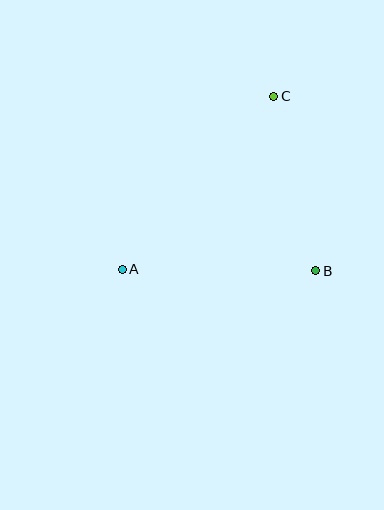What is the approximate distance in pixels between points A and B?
The distance between A and B is approximately 194 pixels.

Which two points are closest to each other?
Points B and C are closest to each other.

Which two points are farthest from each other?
Points A and C are farthest from each other.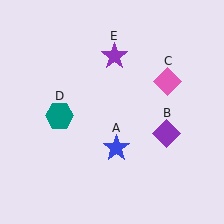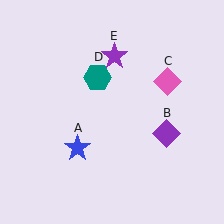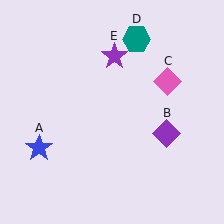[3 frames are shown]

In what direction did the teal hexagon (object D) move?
The teal hexagon (object D) moved up and to the right.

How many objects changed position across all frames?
2 objects changed position: blue star (object A), teal hexagon (object D).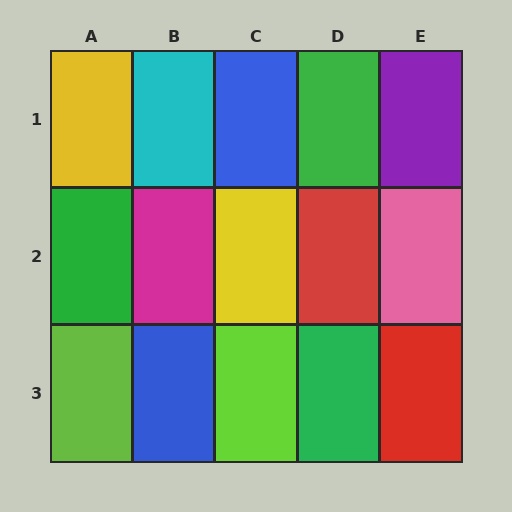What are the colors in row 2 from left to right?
Green, magenta, yellow, red, pink.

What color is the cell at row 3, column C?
Lime.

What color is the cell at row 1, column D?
Green.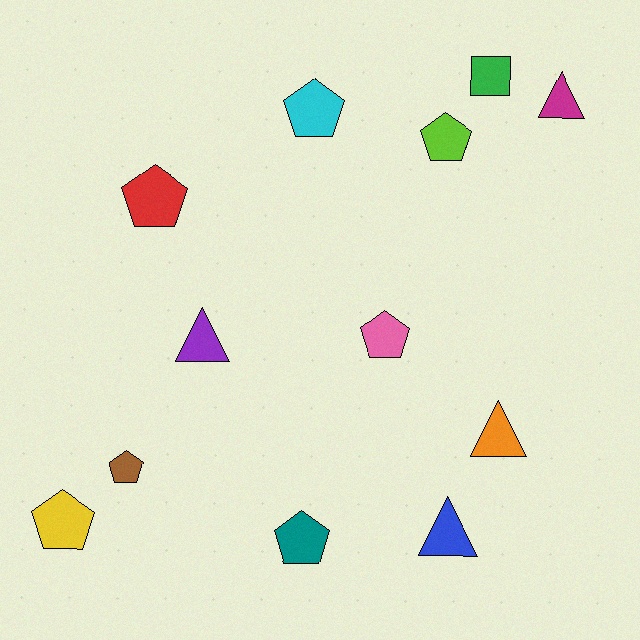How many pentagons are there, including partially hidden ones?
There are 7 pentagons.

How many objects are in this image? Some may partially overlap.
There are 12 objects.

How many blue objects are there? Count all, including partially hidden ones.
There is 1 blue object.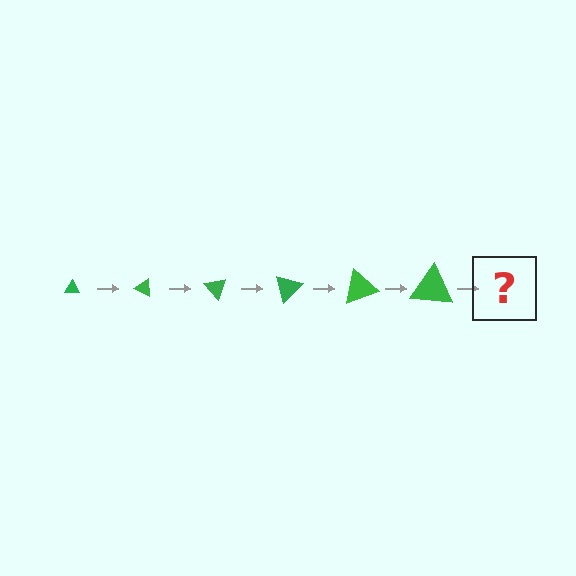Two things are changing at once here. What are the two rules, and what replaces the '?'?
The two rules are that the triangle grows larger each step and it rotates 25 degrees each step. The '?' should be a triangle, larger than the previous one and rotated 150 degrees from the start.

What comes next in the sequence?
The next element should be a triangle, larger than the previous one and rotated 150 degrees from the start.